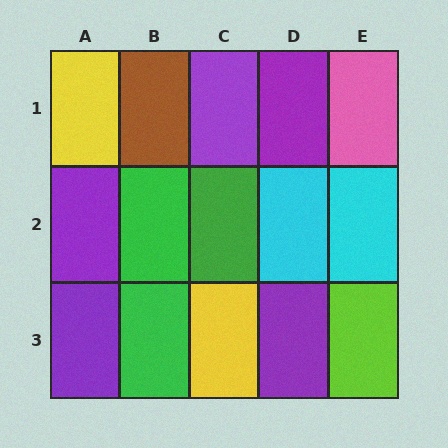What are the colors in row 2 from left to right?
Purple, green, green, cyan, cyan.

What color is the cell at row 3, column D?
Purple.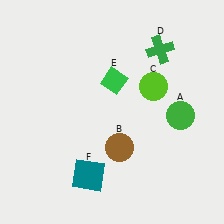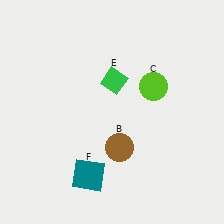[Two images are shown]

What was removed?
The green circle (A), the green cross (D) were removed in Image 2.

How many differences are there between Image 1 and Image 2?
There are 2 differences between the two images.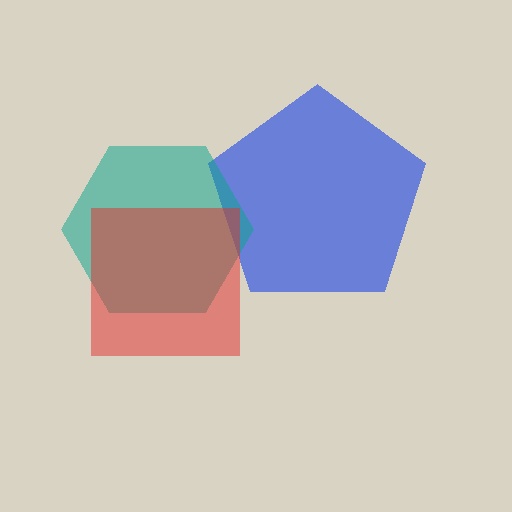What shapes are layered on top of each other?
The layered shapes are: a blue pentagon, a teal hexagon, a red square.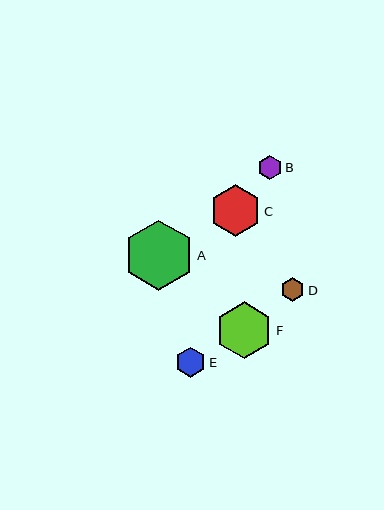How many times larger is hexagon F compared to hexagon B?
Hexagon F is approximately 2.3 times the size of hexagon B.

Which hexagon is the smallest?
Hexagon D is the smallest with a size of approximately 24 pixels.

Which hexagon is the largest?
Hexagon A is the largest with a size of approximately 70 pixels.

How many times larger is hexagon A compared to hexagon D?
Hexagon A is approximately 3.0 times the size of hexagon D.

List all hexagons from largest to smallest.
From largest to smallest: A, F, C, E, B, D.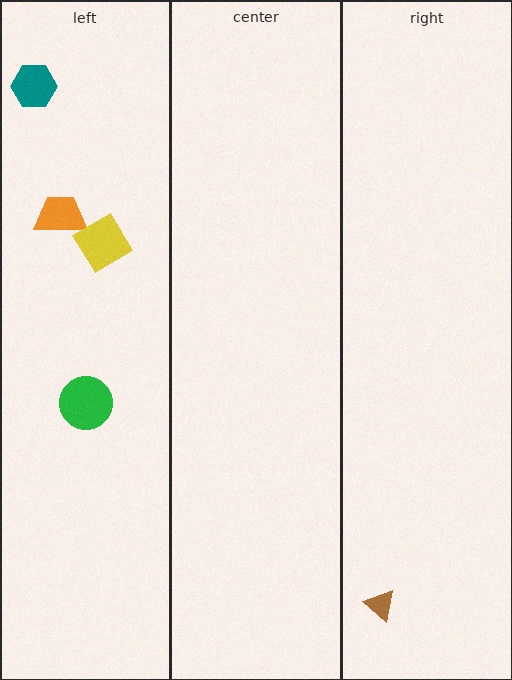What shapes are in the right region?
The brown triangle.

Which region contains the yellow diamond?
The left region.